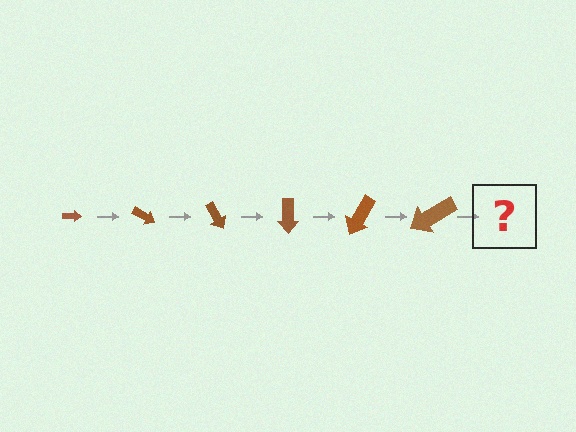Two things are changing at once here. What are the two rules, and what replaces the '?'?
The two rules are that the arrow grows larger each step and it rotates 30 degrees each step. The '?' should be an arrow, larger than the previous one and rotated 180 degrees from the start.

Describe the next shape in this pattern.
It should be an arrow, larger than the previous one and rotated 180 degrees from the start.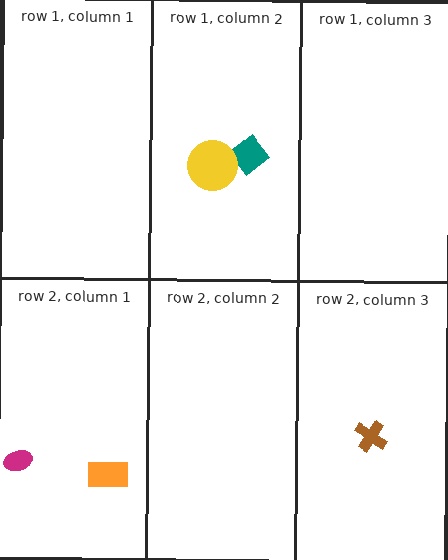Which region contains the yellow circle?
The row 1, column 2 region.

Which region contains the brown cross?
The row 2, column 3 region.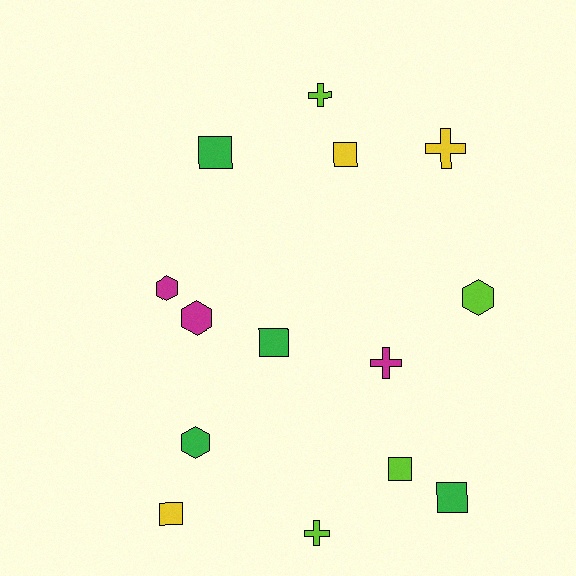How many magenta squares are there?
There are no magenta squares.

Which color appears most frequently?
Green, with 4 objects.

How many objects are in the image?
There are 14 objects.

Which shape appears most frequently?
Square, with 6 objects.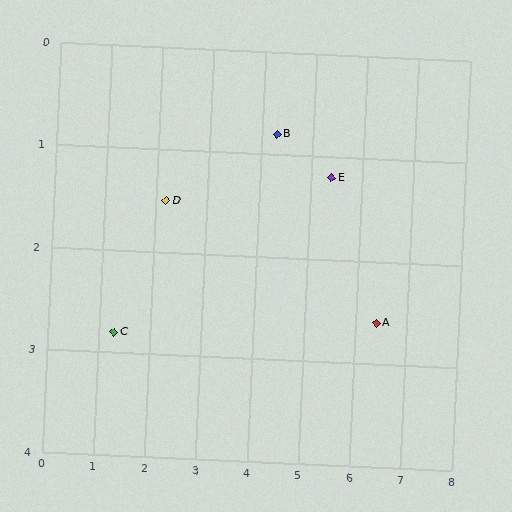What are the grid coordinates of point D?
Point D is at approximately (2.2, 1.5).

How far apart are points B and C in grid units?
Points B and C are about 3.6 grid units apart.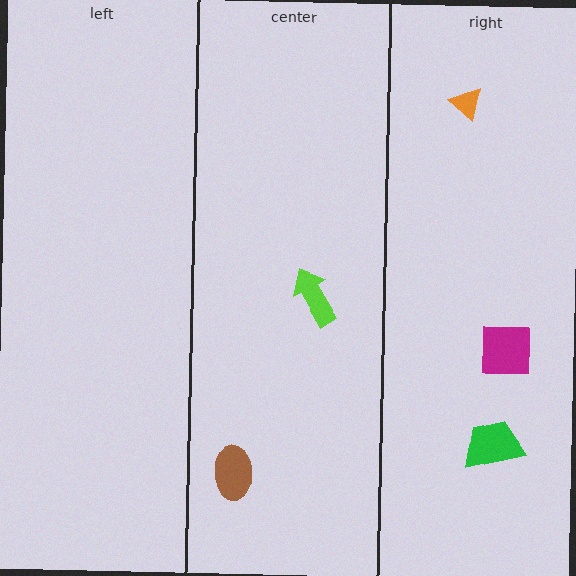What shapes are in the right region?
The magenta square, the orange triangle, the green trapezoid.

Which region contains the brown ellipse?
The center region.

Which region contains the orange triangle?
The right region.